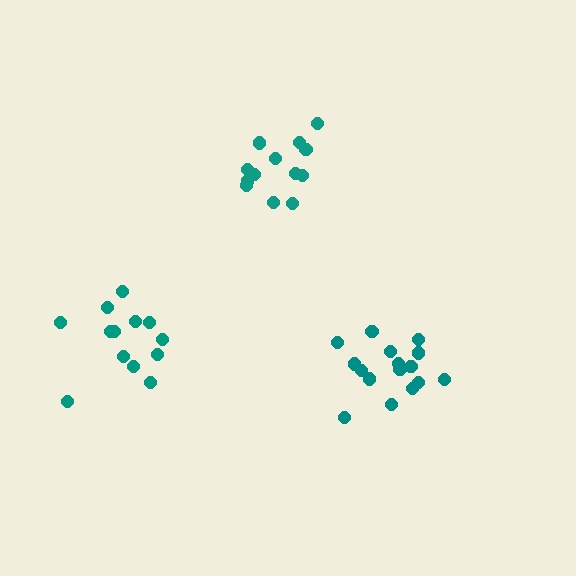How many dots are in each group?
Group 1: 13 dots, Group 2: 16 dots, Group 3: 13 dots (42 total).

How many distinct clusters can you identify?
There are 3 distinct clusters.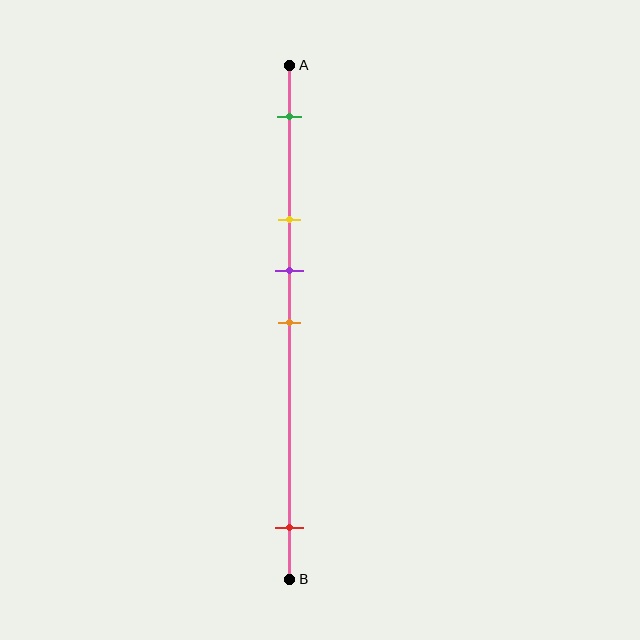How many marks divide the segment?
There are 5 marks dividing the segment.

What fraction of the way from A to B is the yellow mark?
The yellow mark is approximately 30% (0.3) of the way from A to B.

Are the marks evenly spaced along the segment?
No, the marks are not evenly spaced.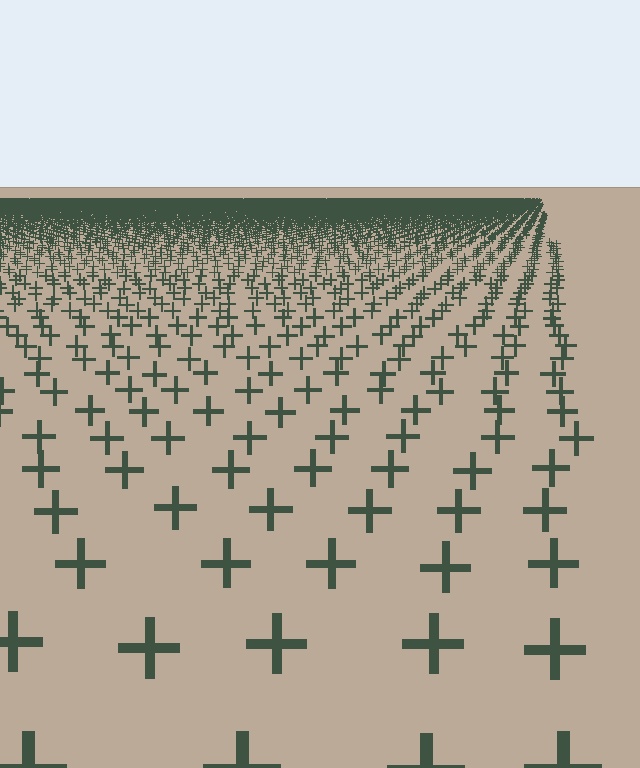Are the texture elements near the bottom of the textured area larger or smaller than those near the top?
Larger. Near the bottom, elements are closer to the viewer and appear at a bigger on-screen size.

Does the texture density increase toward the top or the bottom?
Density increases toward the top.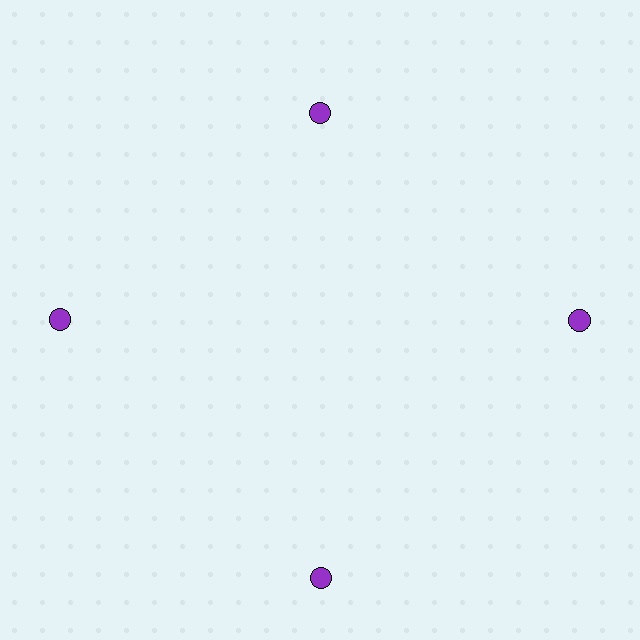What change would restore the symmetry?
The symmetry would be restored by moving it outward, back onto the ring so that all 4 circles sit at equal angles and equal distance from the center.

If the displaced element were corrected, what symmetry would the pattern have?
It would have 4-fold rotational symmetry — the pattern would map onto itself every 90 degrees.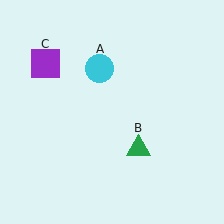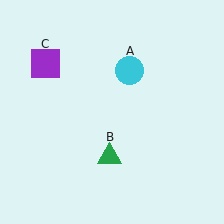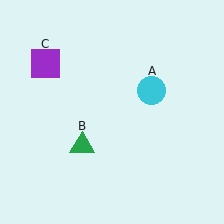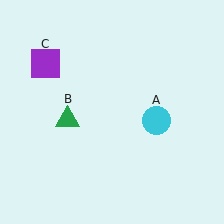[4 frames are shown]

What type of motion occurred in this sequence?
The cyan circle (object A), green triangle (object B) rotated clockwise around the center of the scene.